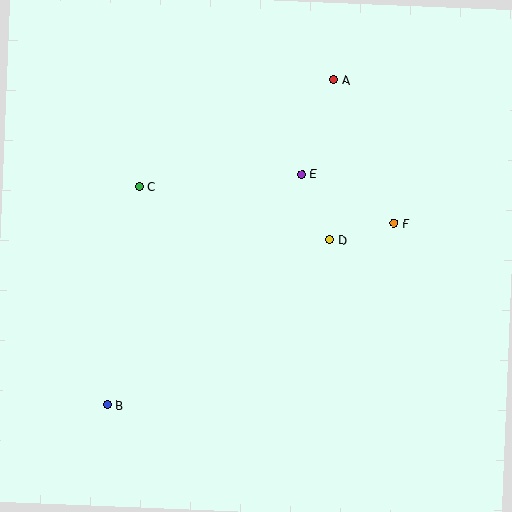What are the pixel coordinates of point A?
Point A is at (334, 80).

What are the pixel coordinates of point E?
Point E is at (302, 174).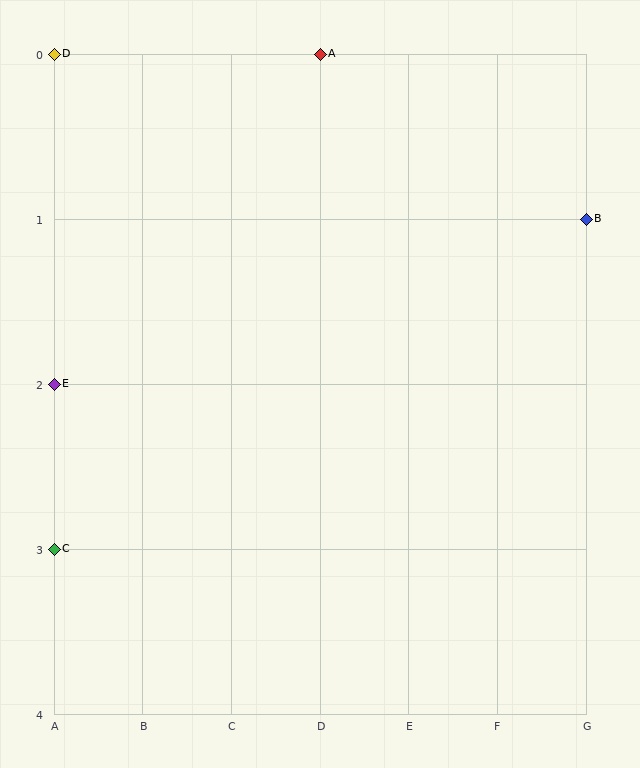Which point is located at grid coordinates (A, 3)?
Point C is at (A, 3).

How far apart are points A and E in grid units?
Points A and E are 3 columns and 2 rows apart (about 3.6 grid units diagonally).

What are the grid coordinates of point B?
Point B is at grid coordinates (G, 1).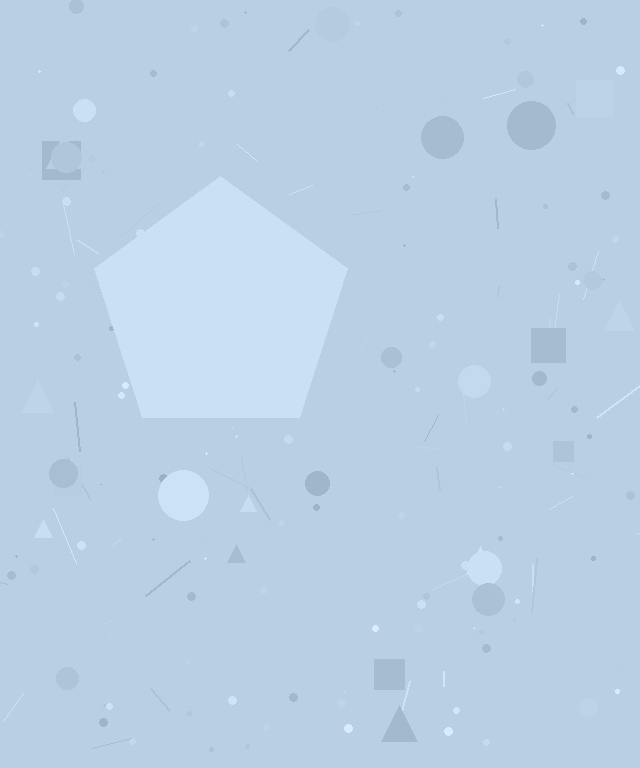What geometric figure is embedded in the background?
A pentagon is embedded in the background.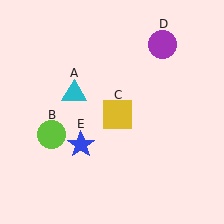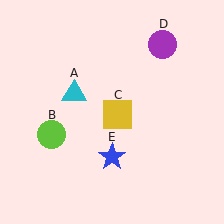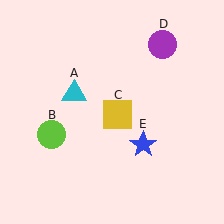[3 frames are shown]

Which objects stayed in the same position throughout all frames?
Cyan triangle (object A) and lime circle (object B) and yellow square (object C) and purple circle (object D) remained stationary.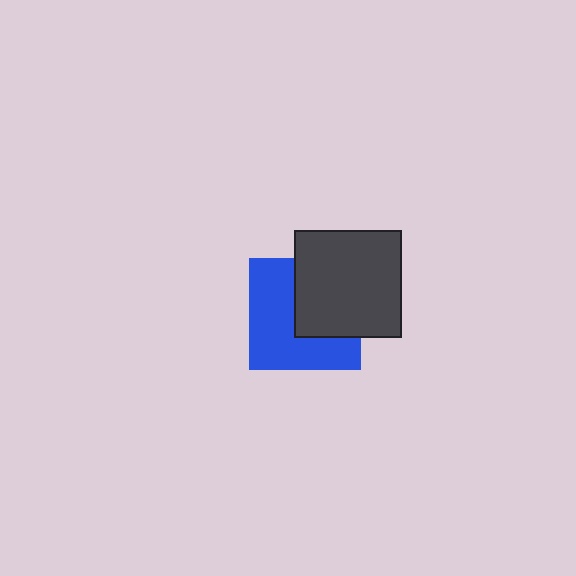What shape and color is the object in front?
The object in front is a dark gray square.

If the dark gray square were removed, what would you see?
You would see the complete blue square.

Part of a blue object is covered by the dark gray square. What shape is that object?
It is a square.